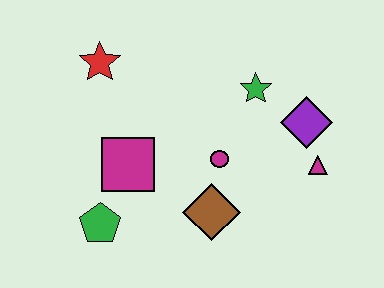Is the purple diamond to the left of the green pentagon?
No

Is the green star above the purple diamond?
Yes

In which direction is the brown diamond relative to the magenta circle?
The brown diamond is below the magenta circle.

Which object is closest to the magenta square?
The green pentagon is closest to the magenta square.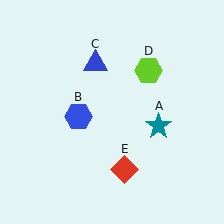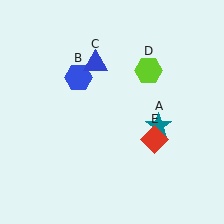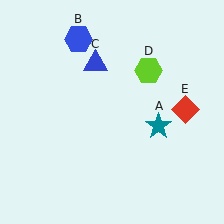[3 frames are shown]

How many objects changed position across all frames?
2 objects changed position: blue hexagon (object B), red diamond (object E).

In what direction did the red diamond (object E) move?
The red diamond (object E) moved up and to the right.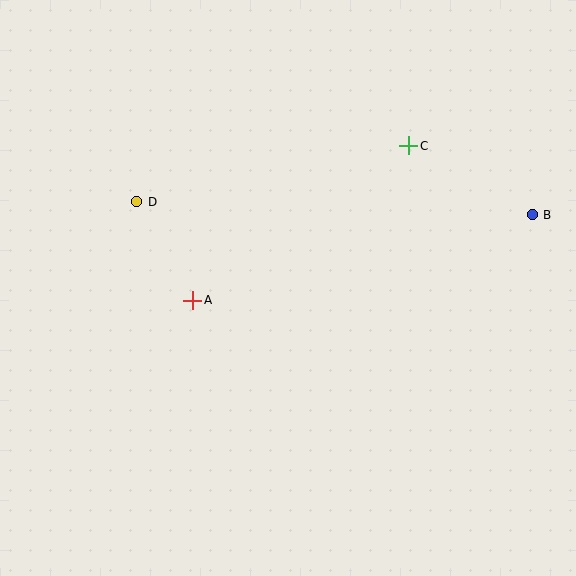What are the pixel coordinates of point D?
Point D is at (137, 202).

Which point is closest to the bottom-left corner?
Point A is closest to the bottom-left corner.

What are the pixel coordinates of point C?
Point C is at (409, 146).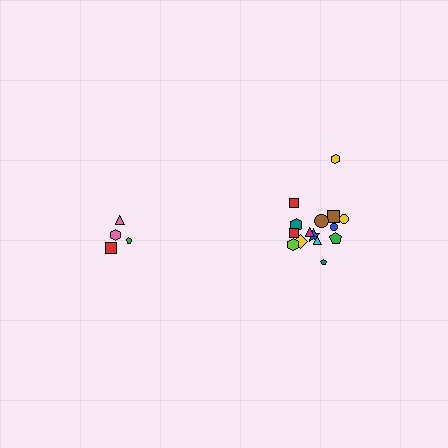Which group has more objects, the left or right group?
The right group.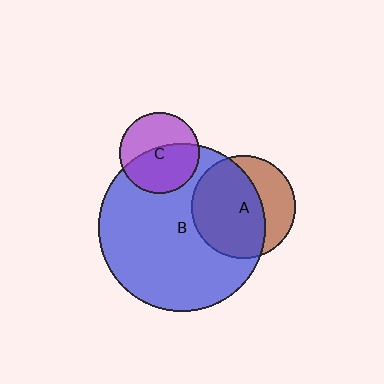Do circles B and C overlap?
Yes.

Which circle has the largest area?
Circle B (blue).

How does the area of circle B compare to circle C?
Approximately 4.3 times.